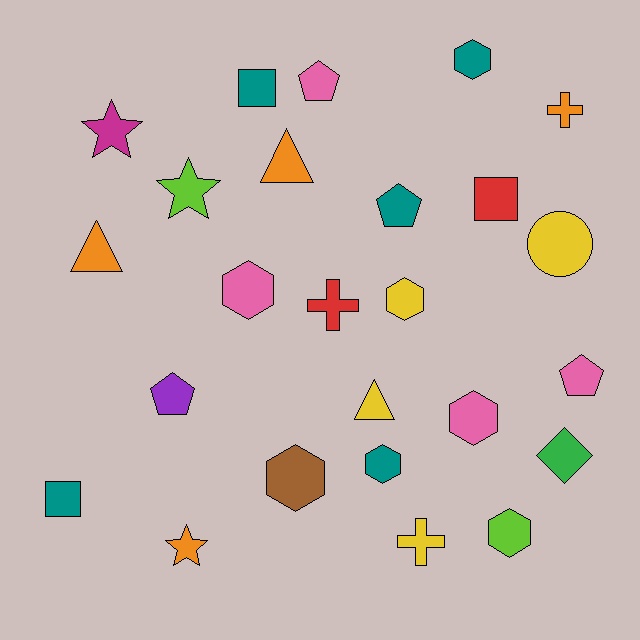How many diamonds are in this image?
There is 1 diamond.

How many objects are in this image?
There are 25 objects.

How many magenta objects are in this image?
There is 1 magenta object.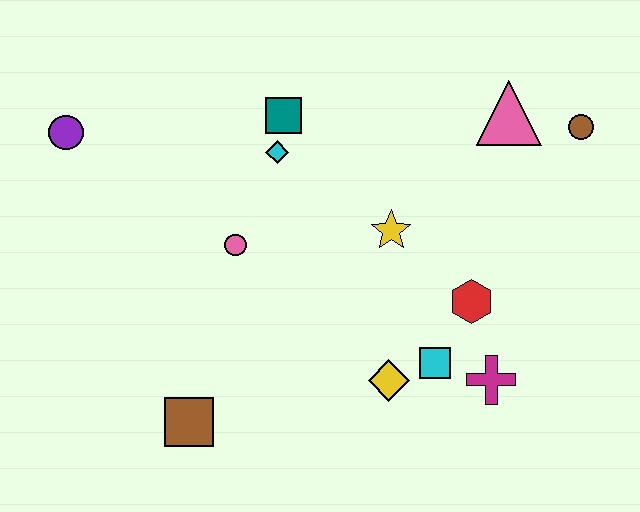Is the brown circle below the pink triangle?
Yes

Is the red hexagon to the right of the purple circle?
Yes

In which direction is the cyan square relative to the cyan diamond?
The cyan square is below the cyan diamond.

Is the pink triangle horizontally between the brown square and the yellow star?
No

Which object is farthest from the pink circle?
The brown circle is farthest from the pink circle.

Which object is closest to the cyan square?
The yellow diamond is closest to the cyan square.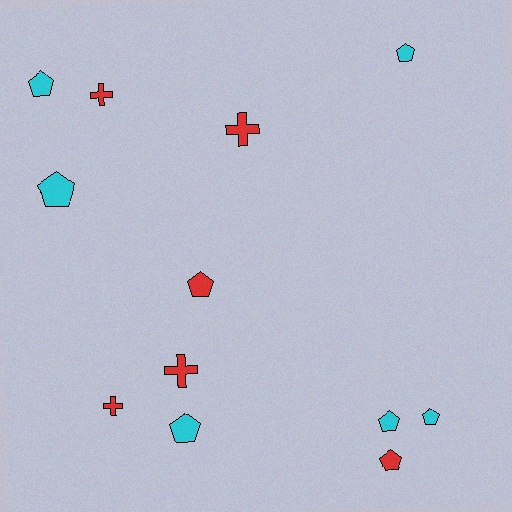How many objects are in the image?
There are 12 objects.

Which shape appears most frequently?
Pentagon, with 8 objects.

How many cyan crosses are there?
There are no cyan crosses.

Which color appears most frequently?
Cyan, with 6 objects.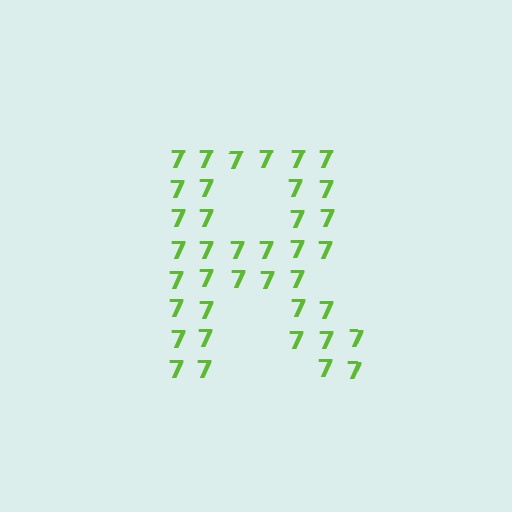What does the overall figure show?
The overall figure shows the letter R.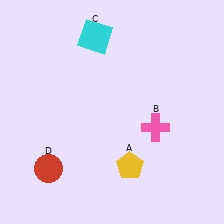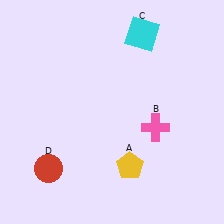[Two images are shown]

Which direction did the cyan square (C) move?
The cyan square (C) moved right.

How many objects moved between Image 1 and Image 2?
1 object moved between the two images.